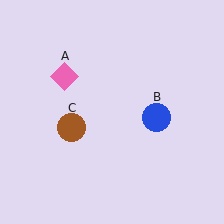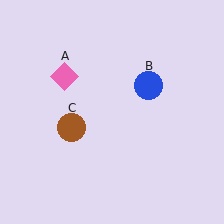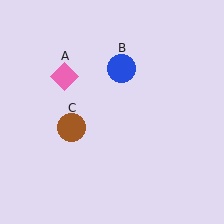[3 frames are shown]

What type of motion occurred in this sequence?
The blue circle (object B) rotated counterclockwise around the center of the scene.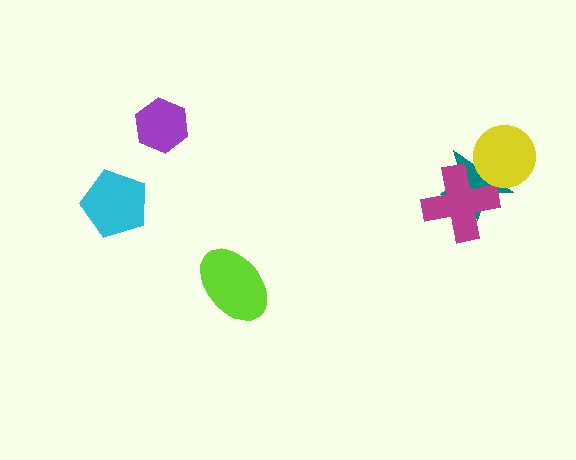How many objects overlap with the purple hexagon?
0 objects overlap with the purple hexagon.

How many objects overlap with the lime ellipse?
0 objects overlap with the lime ellipse.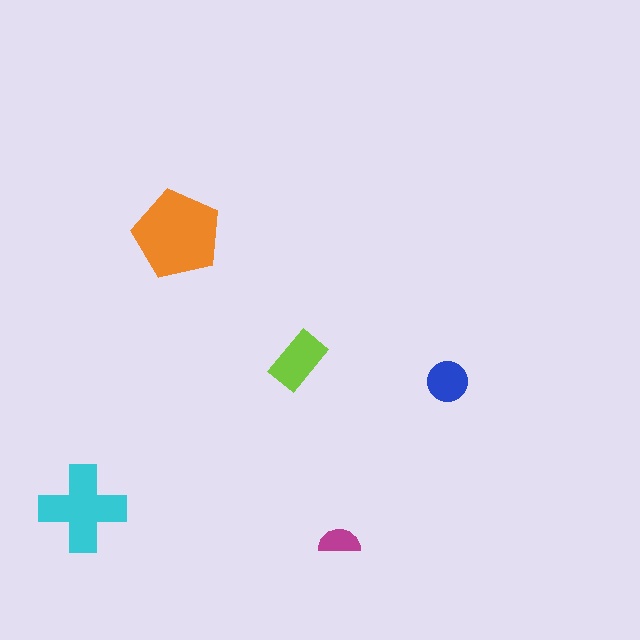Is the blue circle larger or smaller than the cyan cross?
Smaller.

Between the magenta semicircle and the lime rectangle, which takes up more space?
The lime rectangle.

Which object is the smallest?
The magenta semicircle.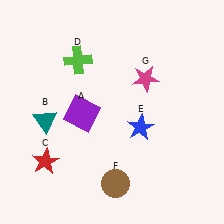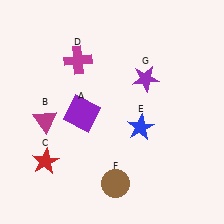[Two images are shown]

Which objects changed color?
B changed from teal to magenta. D changed from lime to magenta. G changed from magenta to purple.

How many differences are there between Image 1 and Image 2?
There are 3 differences between the two images.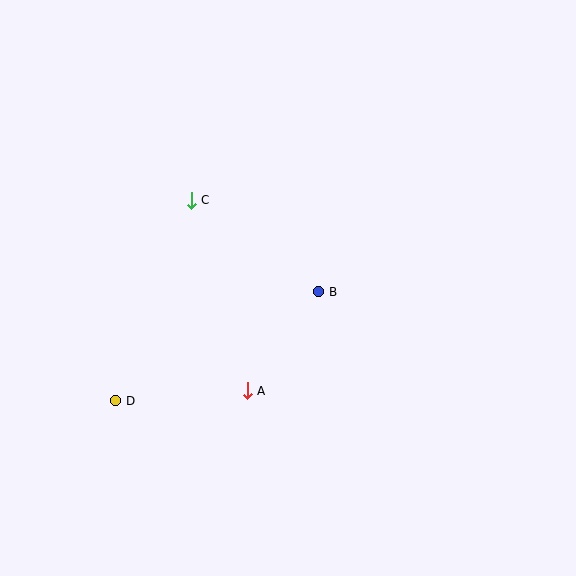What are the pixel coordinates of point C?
Point C is at (191, 200).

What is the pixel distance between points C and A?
The distance between C and A is 198 pixels.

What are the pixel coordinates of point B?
Point B is at (319, 292).